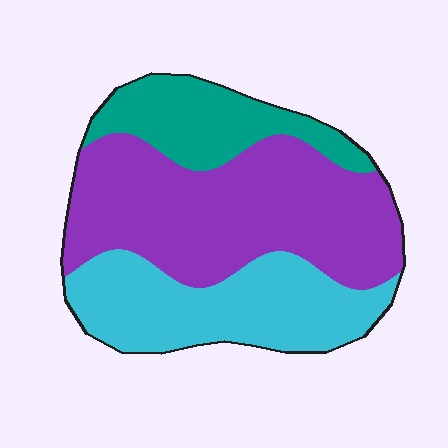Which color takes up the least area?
Teal, at roughly 20%.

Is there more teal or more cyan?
Cyan.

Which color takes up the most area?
Purple, at roughly 50%.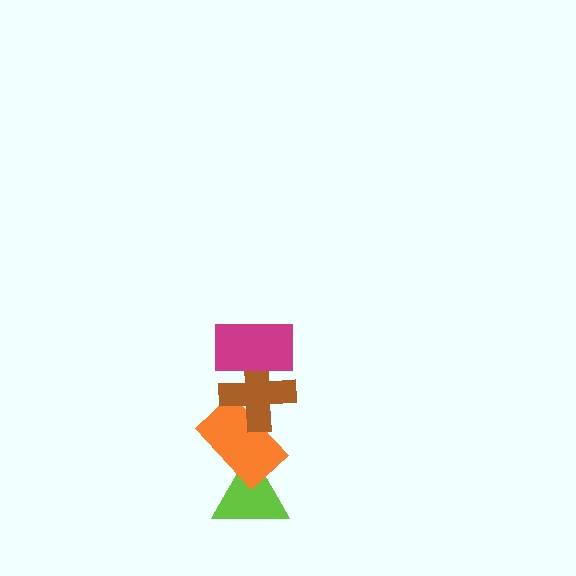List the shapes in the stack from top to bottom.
From top to bottom: the magenta rectangle, the brown cross, the orange rectangle, the lime triangle.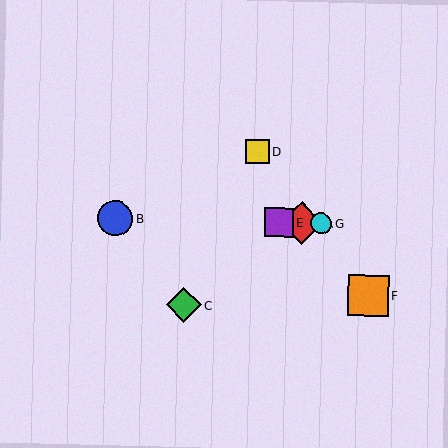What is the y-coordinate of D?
Object D is at y≈151.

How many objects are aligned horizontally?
4 objects (A, B, E, G) are aligned horizontally.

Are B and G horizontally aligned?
Yes, both are at y≈218.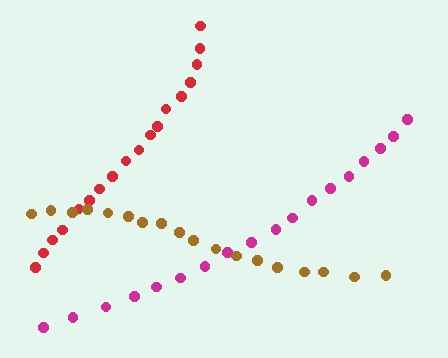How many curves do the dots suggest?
There are 3 distinct paths.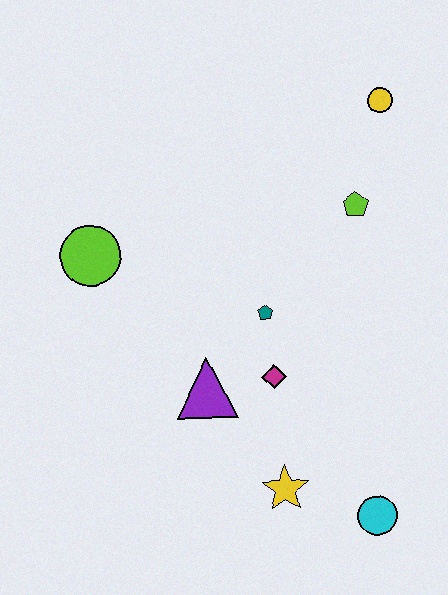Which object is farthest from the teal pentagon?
The yellow circle is farthest from the teal pentagon.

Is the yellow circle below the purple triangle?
No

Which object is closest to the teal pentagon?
The magenta diamond is closest to the teal pentagon.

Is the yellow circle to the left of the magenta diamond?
No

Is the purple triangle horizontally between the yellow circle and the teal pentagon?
No